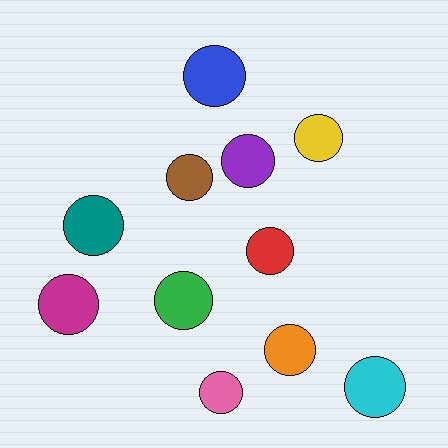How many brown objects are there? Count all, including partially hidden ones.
There is 1 brown object.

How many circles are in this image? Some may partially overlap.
There are 11 circles.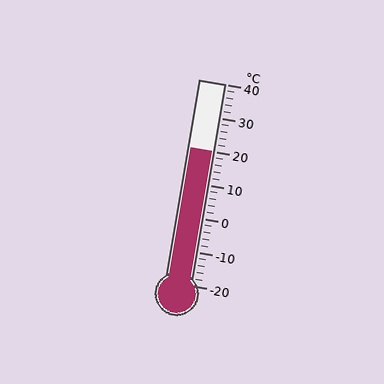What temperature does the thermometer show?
The thermometer shows approximately 20°C.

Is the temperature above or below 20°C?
The temperature is at 20°C.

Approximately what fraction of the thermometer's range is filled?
The thermometer is filled to approximately 65% of its range.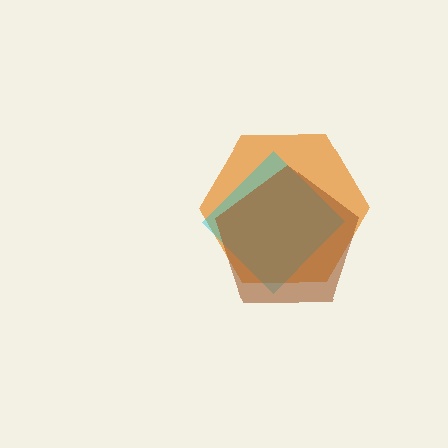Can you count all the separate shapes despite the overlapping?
Yes, there are 3 separate shapes.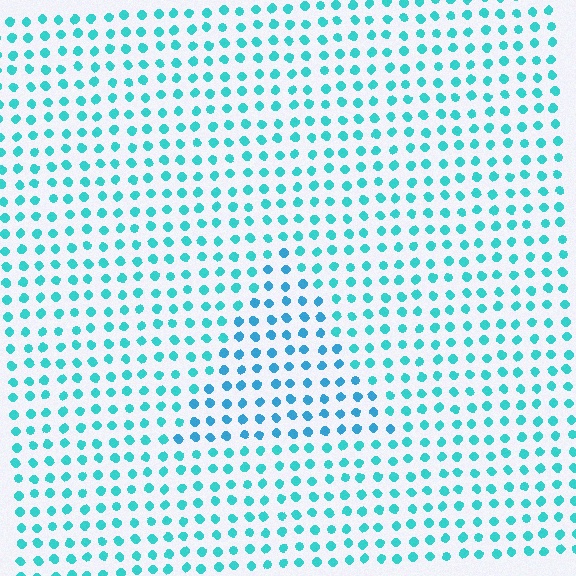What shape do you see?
I see a triangle.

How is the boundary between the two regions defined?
The boundary is defined purely by a slight shift in hue (about 21 degrees). Spacing, size, and orientation are identical on both sides.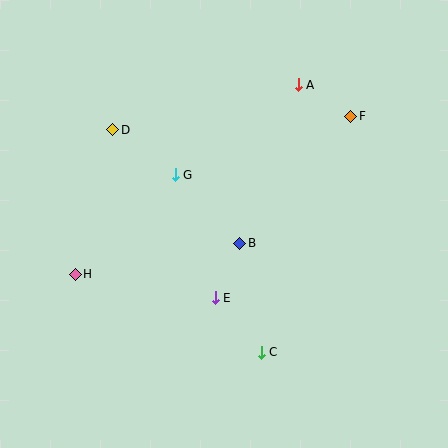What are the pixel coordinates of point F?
Point F is at (351, 116).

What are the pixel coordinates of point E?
Point E is at (215, 298).